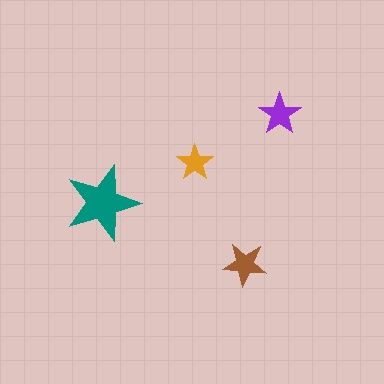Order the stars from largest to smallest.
the teal one, the brown one, the purple one, the orange one.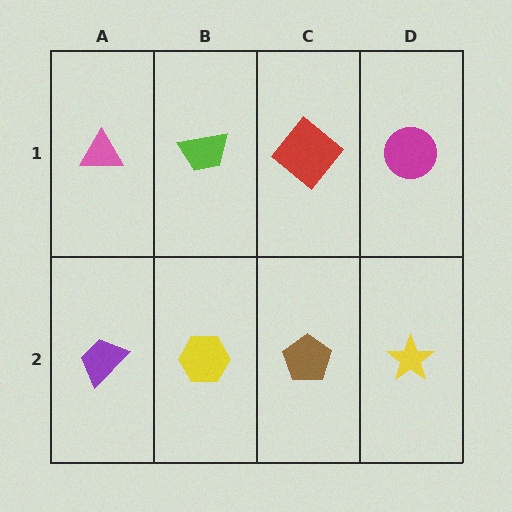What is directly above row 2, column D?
A magenta circle.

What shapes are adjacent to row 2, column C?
A red diamond (row 1, column C), a yellow hexagon (row 2, column B), a yellow star (row 2, column D).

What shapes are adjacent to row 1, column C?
A brown pentagon (row 2, column C), a lime trapezoid (row 1, column B), a magenta circle (row 1, column D).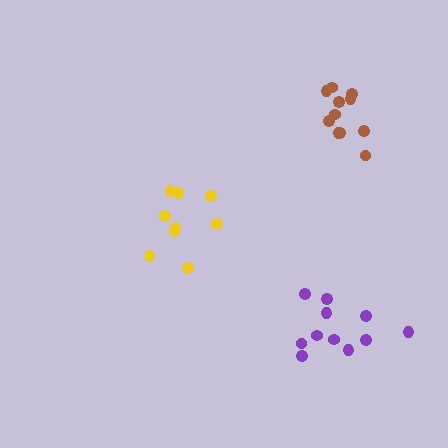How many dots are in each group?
Group 1: 9 dots, Group 2: 11 dots, Group 3: 11 dots (31 total).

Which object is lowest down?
The purple cluster is bottommost.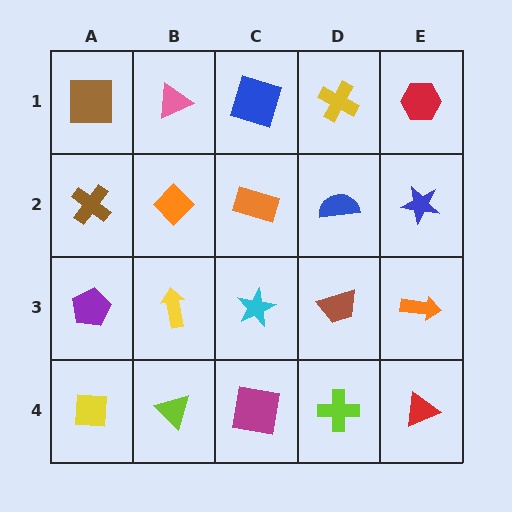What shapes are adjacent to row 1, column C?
An orange rectangle (row 2, column C), a pink triangle (row 1, column B), a yellow cross (row 1, column D).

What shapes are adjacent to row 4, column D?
A brown trapezoid (row 3, column D), a magenta square (row 4, column C), a red triangle (row 4, column E).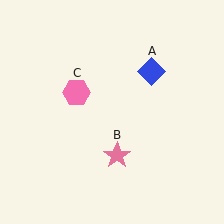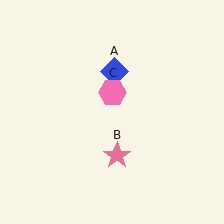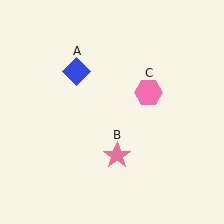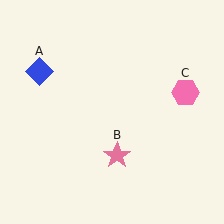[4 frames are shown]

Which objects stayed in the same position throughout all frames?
Pink star (object B) remained stationary.